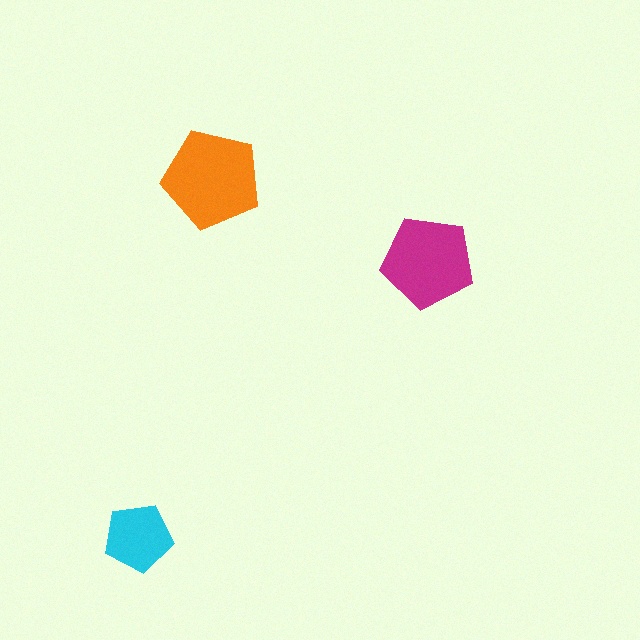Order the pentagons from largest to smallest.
the orange one, the magenta one, the cyan one.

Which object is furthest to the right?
The magenta pentagon is rightmost.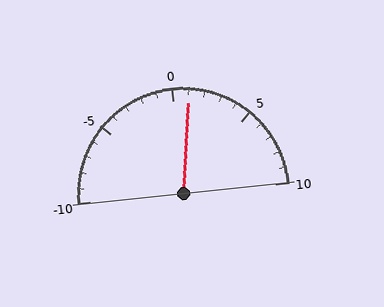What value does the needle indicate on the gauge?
The needle indicates approximately 1.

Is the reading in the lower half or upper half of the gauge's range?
The reading is in the upper half of the range (-10 to 10).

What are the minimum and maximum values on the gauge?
The gauge ranges from -10 to 10.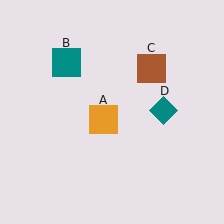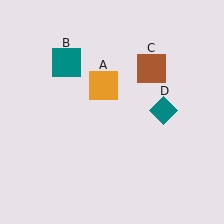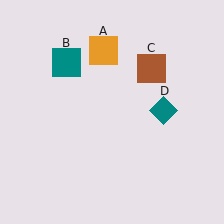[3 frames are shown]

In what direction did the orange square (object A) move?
The orange square (object A) moved up.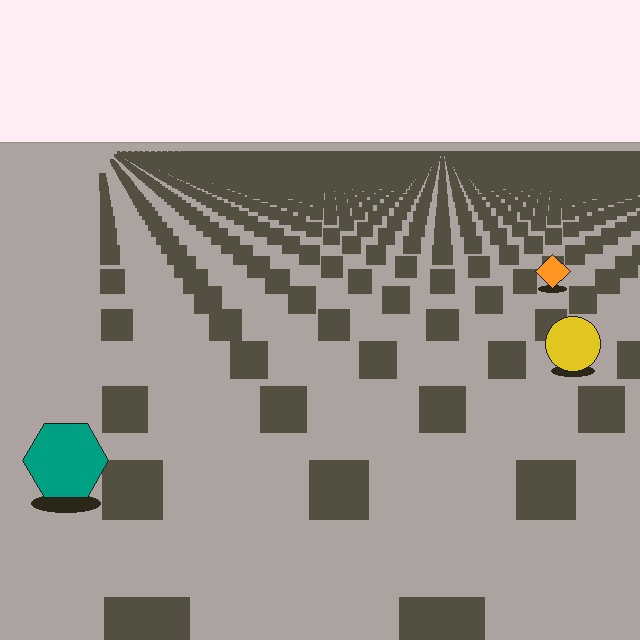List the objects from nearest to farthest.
From nearest to farthest: the teal hexagon, the yellow circle, the orange diamond.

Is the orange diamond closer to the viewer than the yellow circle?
No. The yellow circle is closer — you can tell from the texture gradient: the ground texture is coarser near it.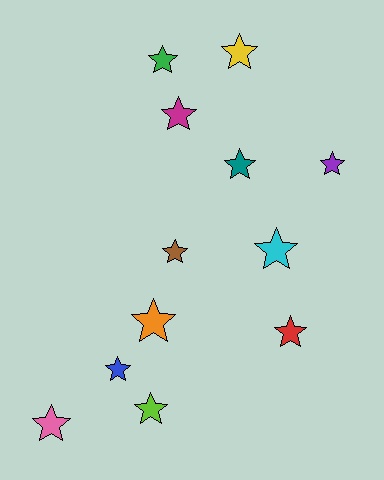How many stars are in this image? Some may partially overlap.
There are 12 stars.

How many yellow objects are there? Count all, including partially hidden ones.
There is 1 yellow object.